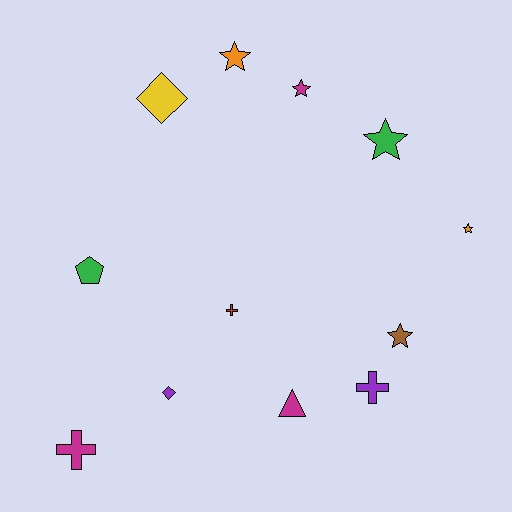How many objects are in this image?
There are 12 objects.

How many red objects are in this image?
There is 1 red object.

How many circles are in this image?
There are no circles.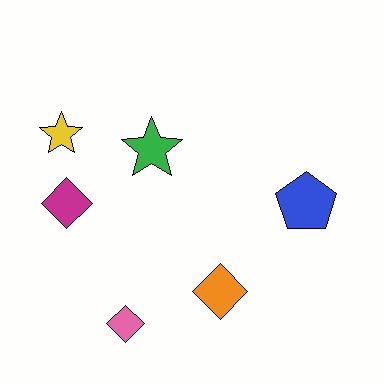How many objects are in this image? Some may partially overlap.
There are 6 objects.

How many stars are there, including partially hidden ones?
There are 2 stars.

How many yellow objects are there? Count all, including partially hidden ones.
There is 1 yellow object.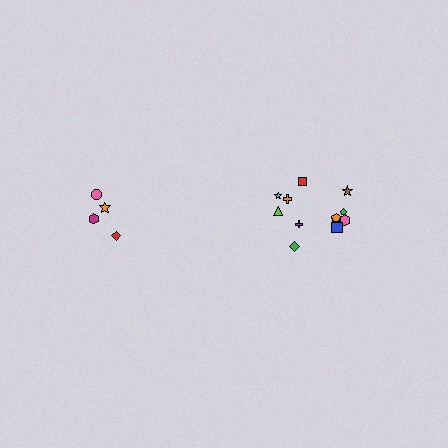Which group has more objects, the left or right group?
The right group.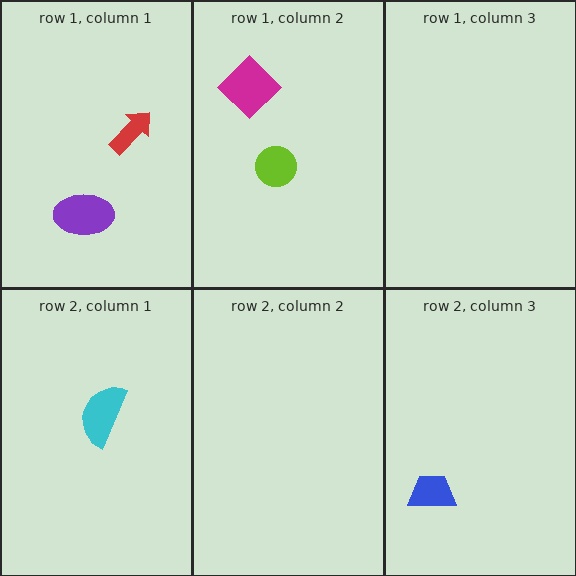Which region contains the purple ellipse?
The row 1, column 1 region.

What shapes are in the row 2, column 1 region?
The cyan semicircle.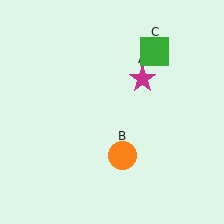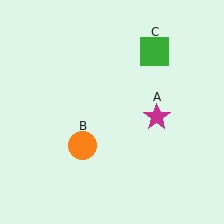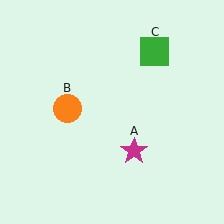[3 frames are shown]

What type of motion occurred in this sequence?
The magenta star (object A), orange circle (object B) rotated clockwise around the center of the scene.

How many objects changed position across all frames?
2 objects changed position: magenta star (object A), orange circle (object B).